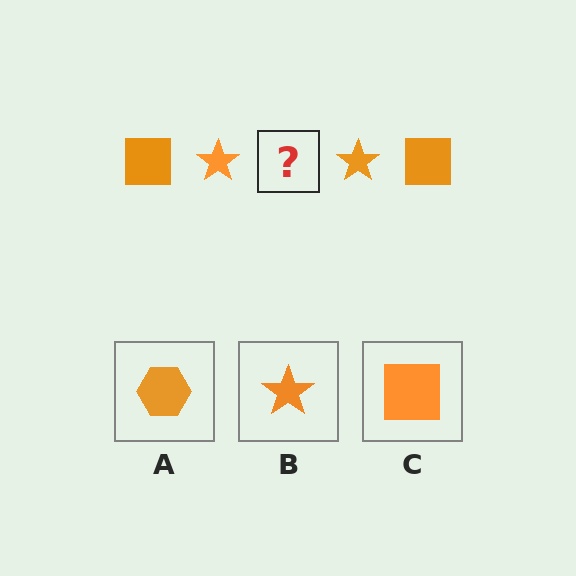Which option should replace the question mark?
Option C.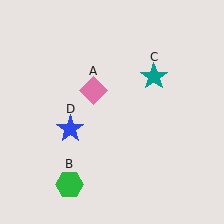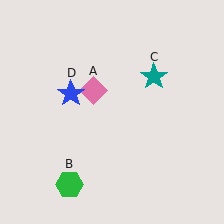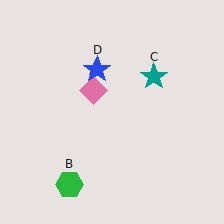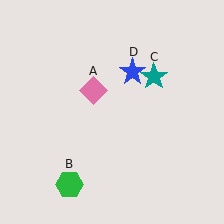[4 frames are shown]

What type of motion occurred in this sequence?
The blue star (object D) rotated clockwise around the center of the scene.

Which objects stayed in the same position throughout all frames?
Pink diamond (object A) and green hexagon (object B) and teal star (object C) remained stationary.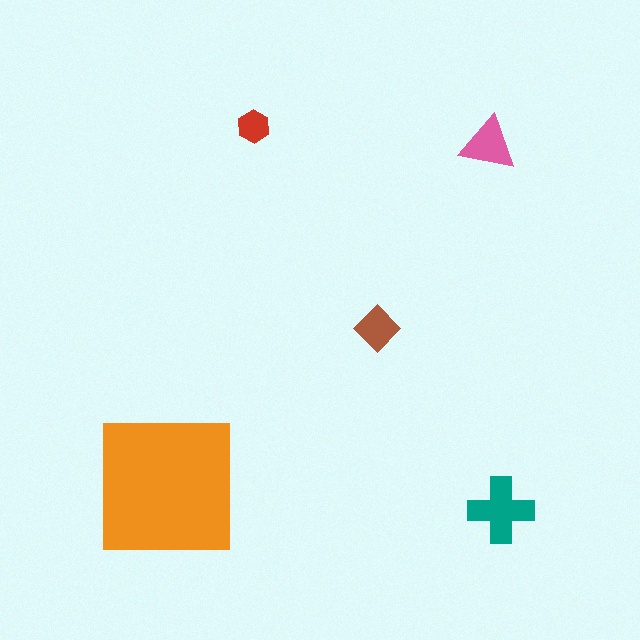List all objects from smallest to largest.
The red hexagon, the brown diamond, the pink triangle, the teal cross, the orange square.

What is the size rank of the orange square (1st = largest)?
1st.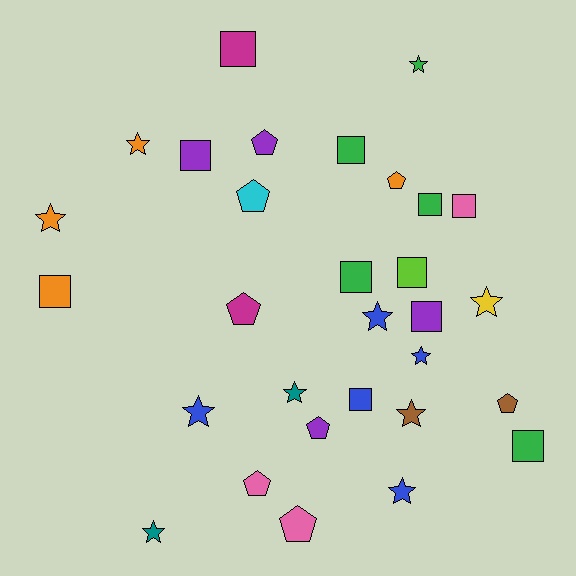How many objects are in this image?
There are 30 objects.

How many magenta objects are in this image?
There are 2 magenta objects.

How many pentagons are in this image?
There are 8 pentagons.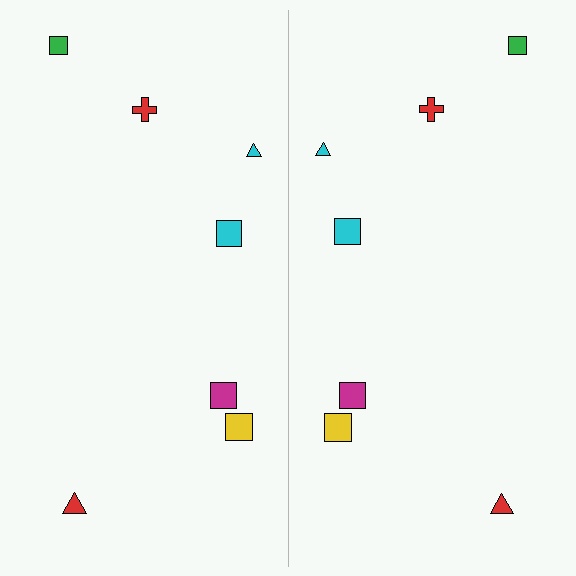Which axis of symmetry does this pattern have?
The pattern has a vertical axis of symmetry running through the center of the image.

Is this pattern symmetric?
Yes, this pattern has bilateral (reflection) symmetry.